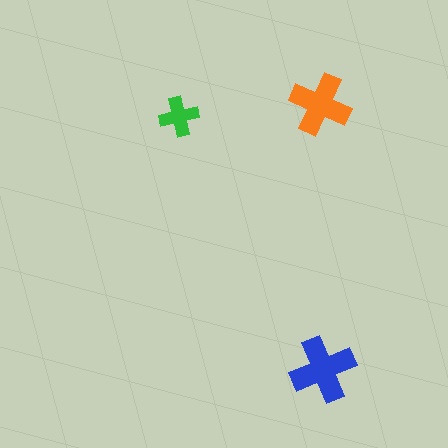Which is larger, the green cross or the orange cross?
The orange one.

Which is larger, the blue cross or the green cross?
The blue one.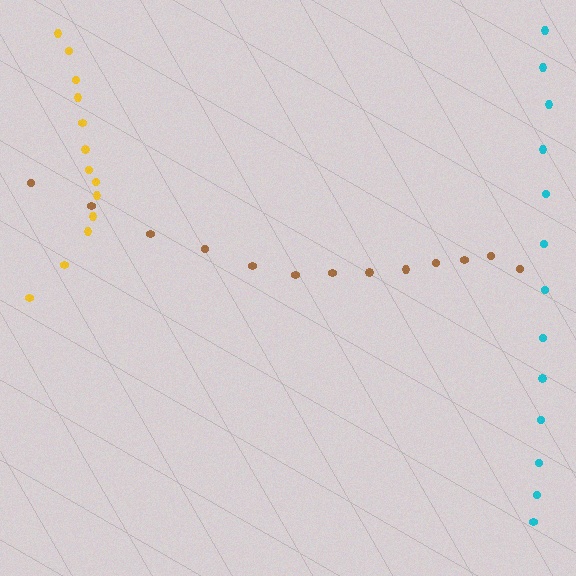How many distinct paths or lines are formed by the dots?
There are 3 distinct paths.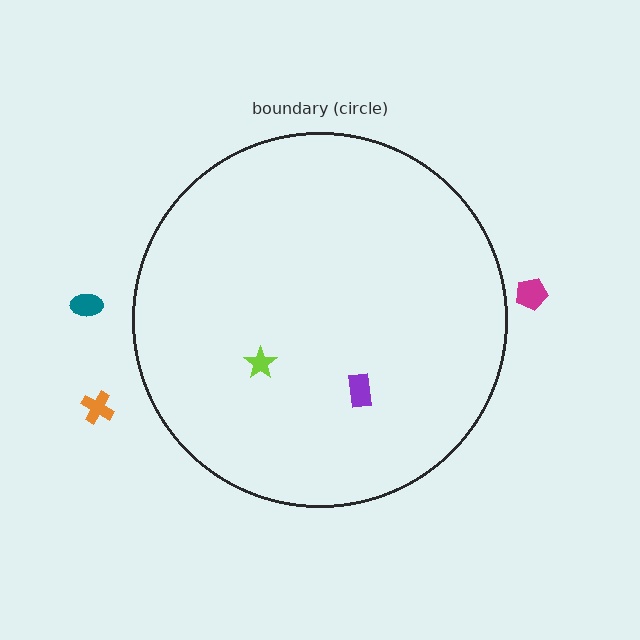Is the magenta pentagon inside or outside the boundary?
Outside.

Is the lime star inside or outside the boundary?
Inside.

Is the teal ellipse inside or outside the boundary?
Outside.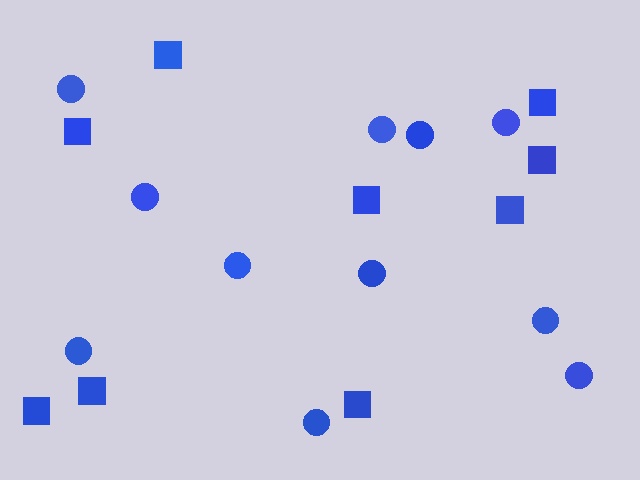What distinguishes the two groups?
There are 2 groups: one group of squares (9) and one group of circles (11).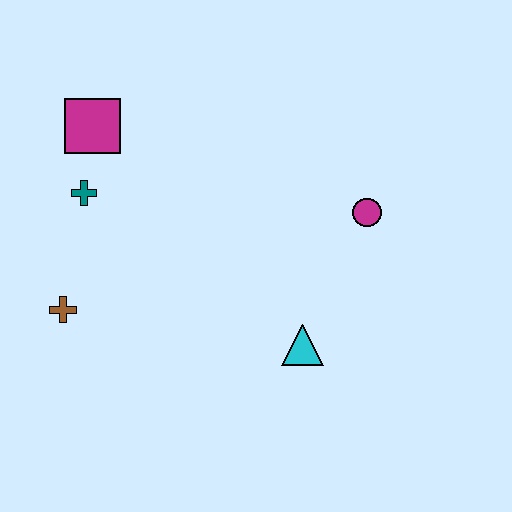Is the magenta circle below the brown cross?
No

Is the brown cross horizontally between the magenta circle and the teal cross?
No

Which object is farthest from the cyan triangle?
The magenta square is farthest from the cyan triangle.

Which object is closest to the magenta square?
The teal cross is closest to the magenta square.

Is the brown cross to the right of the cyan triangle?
No